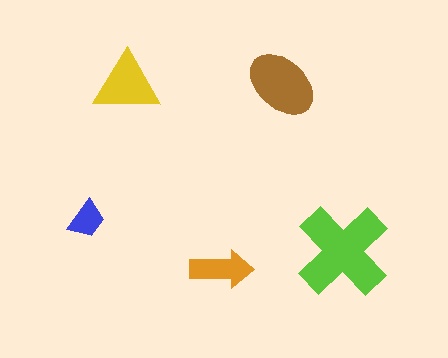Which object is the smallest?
The blue trapezoid.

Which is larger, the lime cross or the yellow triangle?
The lime cross.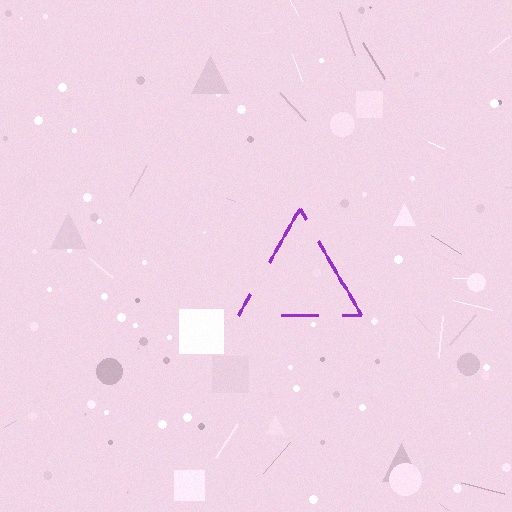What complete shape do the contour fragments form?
The contour fragments form a triangle.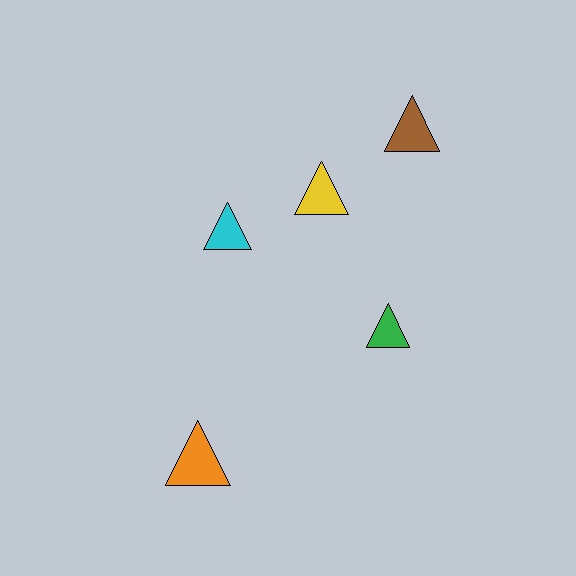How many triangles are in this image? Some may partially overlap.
There are 5 triangles.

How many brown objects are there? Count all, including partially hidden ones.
There is 1 brown object.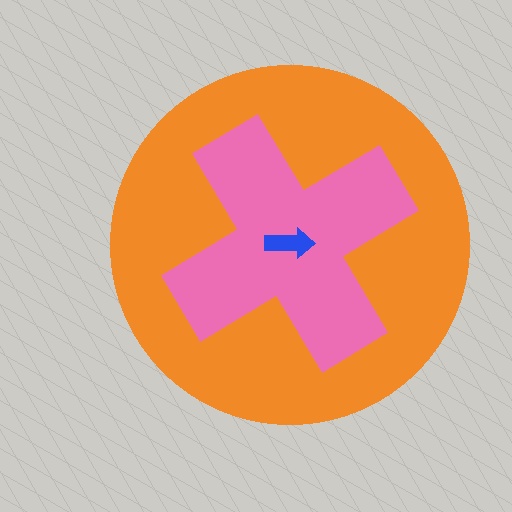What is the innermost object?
The blue arrow.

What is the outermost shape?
The orange circle.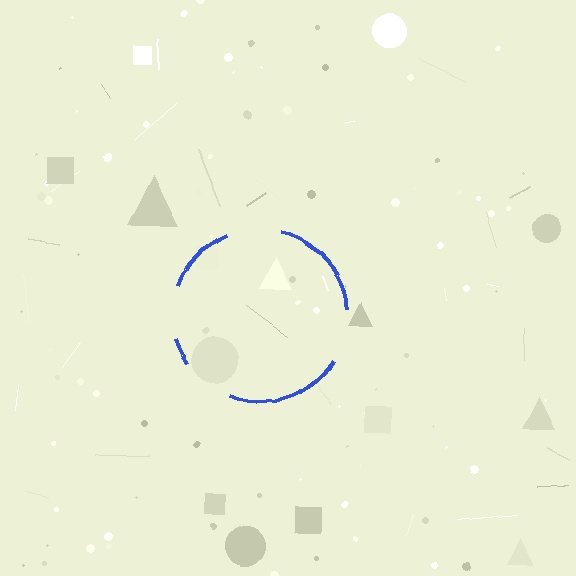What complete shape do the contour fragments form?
The contour fragments form a circle.